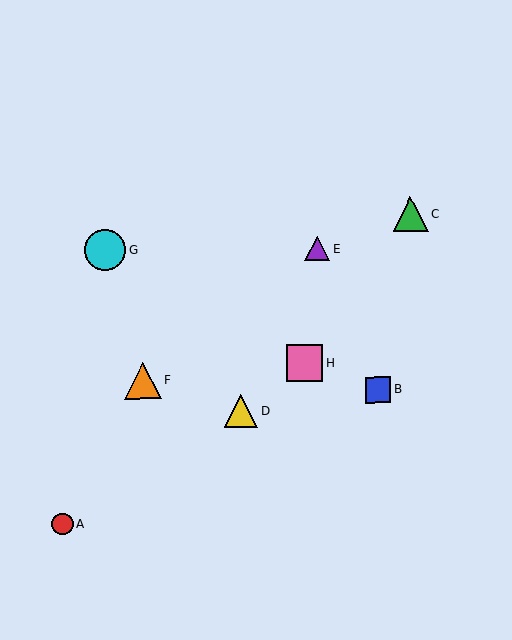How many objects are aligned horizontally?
2 objects (E, G) are aligned horizontally.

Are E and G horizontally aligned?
Yes, both are at y≈248.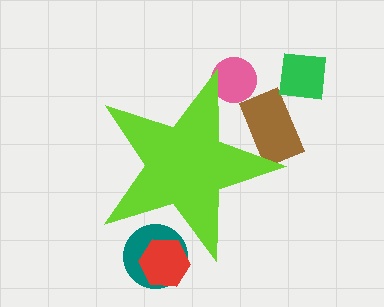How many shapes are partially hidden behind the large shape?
4 shapes are partially hidden.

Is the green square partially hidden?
No, the green square is fully visible.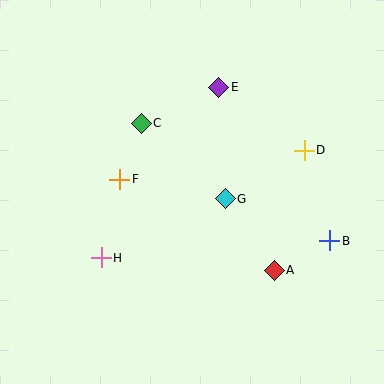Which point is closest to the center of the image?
Point G at (225, 199) is closest to the center.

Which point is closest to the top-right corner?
Point D is closest to the top-right corner.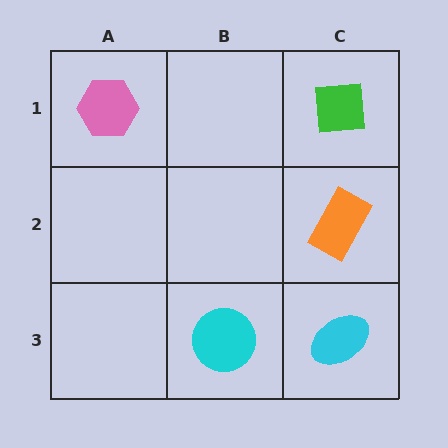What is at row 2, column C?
An orange rectangle.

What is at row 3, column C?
A cyan ellipse.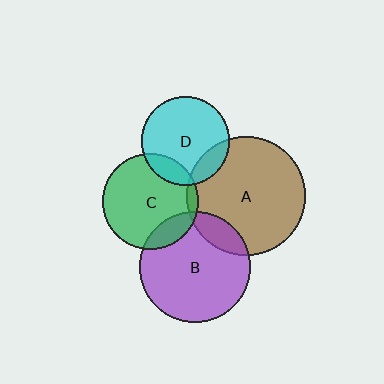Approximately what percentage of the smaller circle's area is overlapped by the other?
Approximately 15%.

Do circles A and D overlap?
Yes.